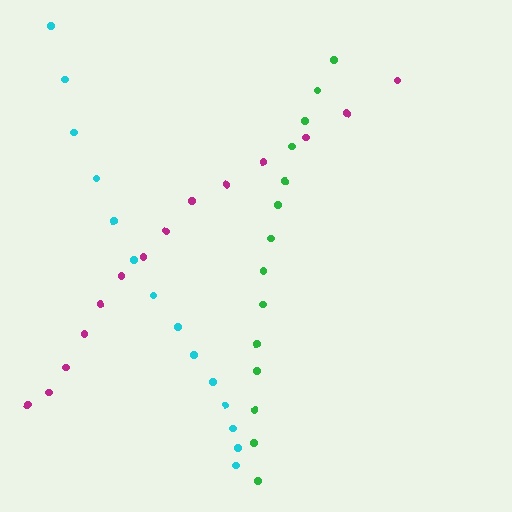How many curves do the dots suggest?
There are 3 distinct paths.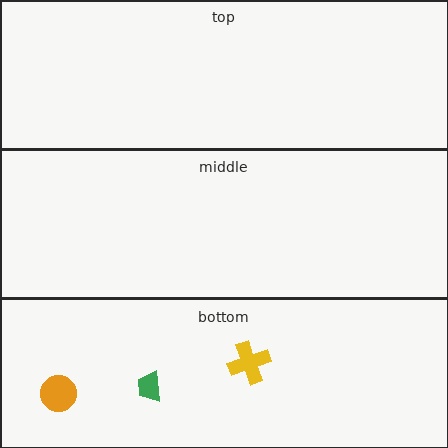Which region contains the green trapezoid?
The bottom region.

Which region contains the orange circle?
The bottom region.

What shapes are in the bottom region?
The orange circle, the green trapezoid, the yellow cross.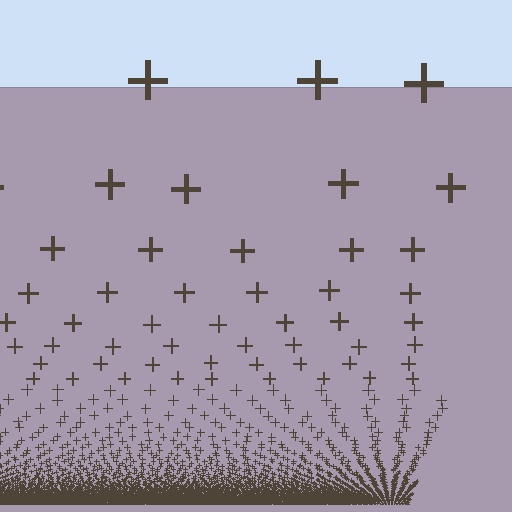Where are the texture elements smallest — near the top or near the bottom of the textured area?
Near the bottom.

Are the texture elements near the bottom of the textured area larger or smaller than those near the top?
Smaller. The gradient is inverted — elements near the bottom are smaller and denser.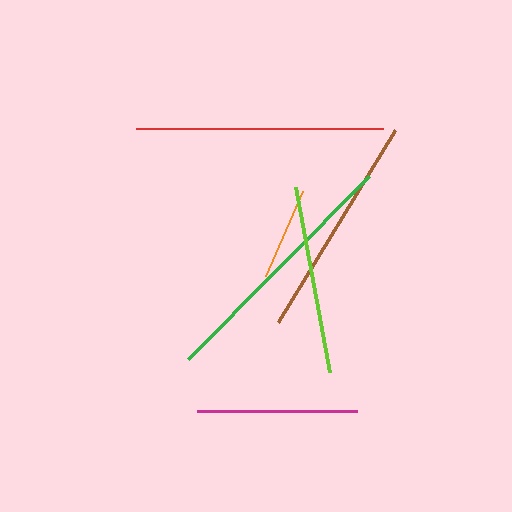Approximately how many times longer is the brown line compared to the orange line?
The brown line is approximately 2.4 times the length of the orange line.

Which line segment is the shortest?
The orange line is the shortest at approximately 92 pixels.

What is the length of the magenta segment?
The magenta segment is approximately 160 pixels long.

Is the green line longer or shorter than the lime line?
The green line is longer than the lime line.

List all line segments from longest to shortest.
From longest to shortest: green, red, brown, lime, magenta, orange.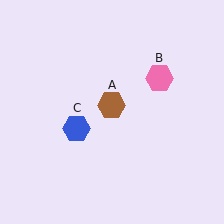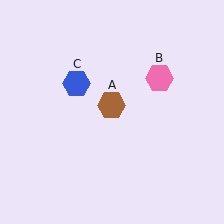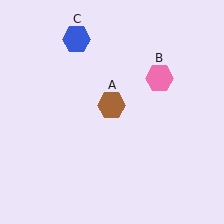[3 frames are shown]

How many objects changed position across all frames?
1 object changed position: blue hexagon (object C).